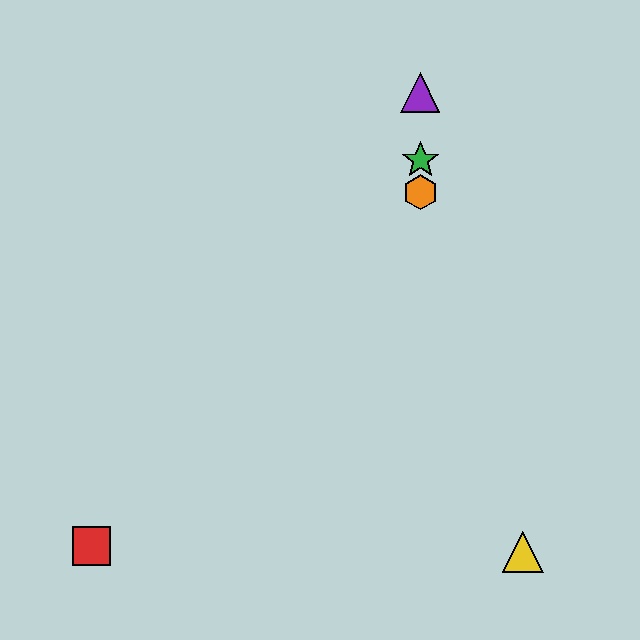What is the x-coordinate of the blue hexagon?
The blue hexagon is at x≈420.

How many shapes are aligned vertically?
4 shapes (the blue hexagon, the green star, the purple triangle, the orange hexagon) are aligned vertically.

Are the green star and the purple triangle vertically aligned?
Yes, both are at x≈420.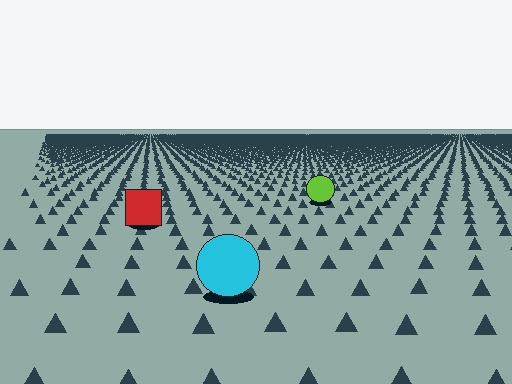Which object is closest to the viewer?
The cyan circle is closest. The texture marks near it are larger and more spread out.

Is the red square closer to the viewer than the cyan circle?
No. The cyan circle is closer — you can tell from the texture gradient: the ground texture is coarser near it.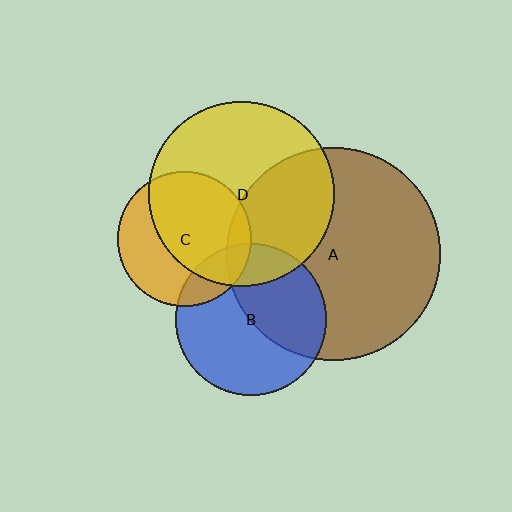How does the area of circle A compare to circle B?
Approximately 2.0 times.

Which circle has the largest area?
Circle A (brown).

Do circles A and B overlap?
Yes.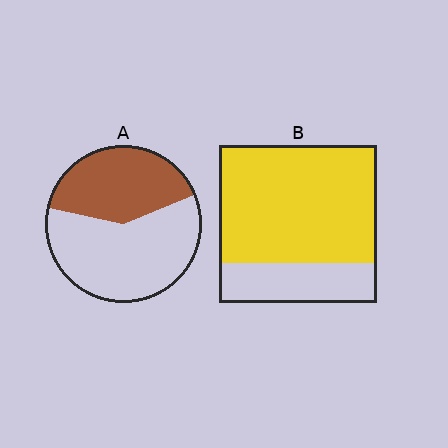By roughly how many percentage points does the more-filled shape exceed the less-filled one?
By roughly 35 percentage points (B over A).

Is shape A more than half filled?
No.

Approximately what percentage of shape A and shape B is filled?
A is approximately 40% and B is approximately 75%.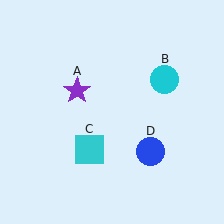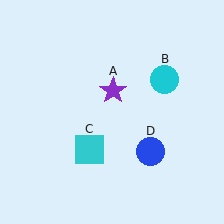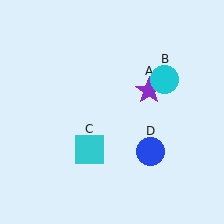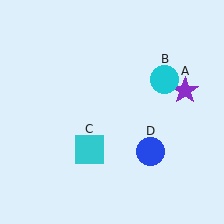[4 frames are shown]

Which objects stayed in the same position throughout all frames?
Cyan circle (object B) and cyan square (object C) and blue circle (object D) remained stationary.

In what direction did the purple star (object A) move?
The purple star (object A) moved right.